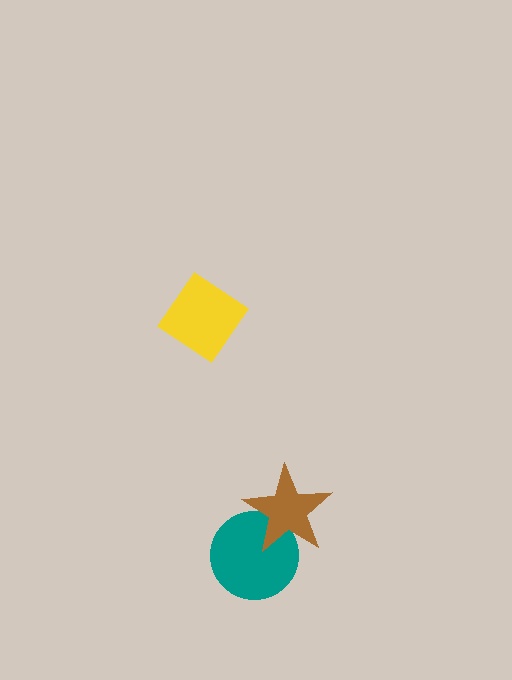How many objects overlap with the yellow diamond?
0 objects overlap with the yellow diamond.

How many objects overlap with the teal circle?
1 object overlaps with the teal circle.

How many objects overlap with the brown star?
1 object overlaps with the brown star.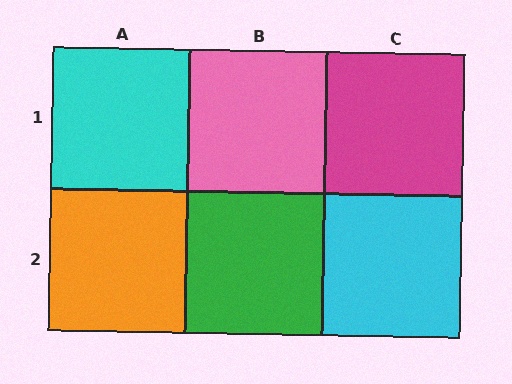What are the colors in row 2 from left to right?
Orange, green, cyan.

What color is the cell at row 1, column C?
Magenta.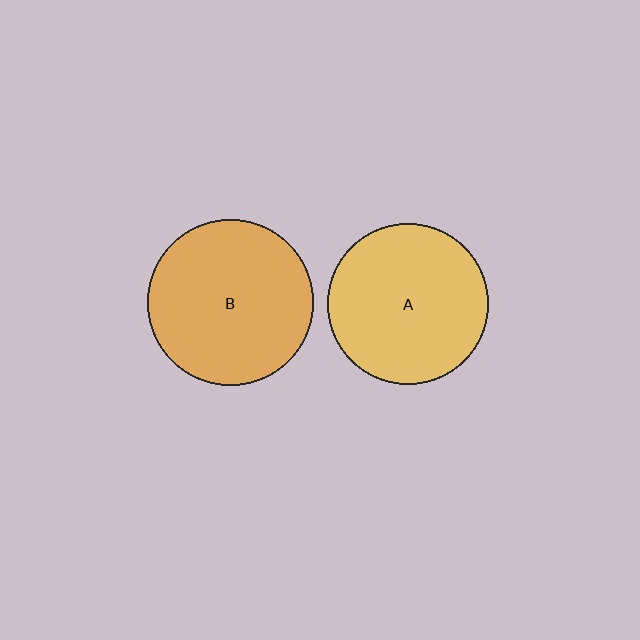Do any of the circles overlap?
No, none of the circles overlap.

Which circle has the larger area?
Circle B (orange).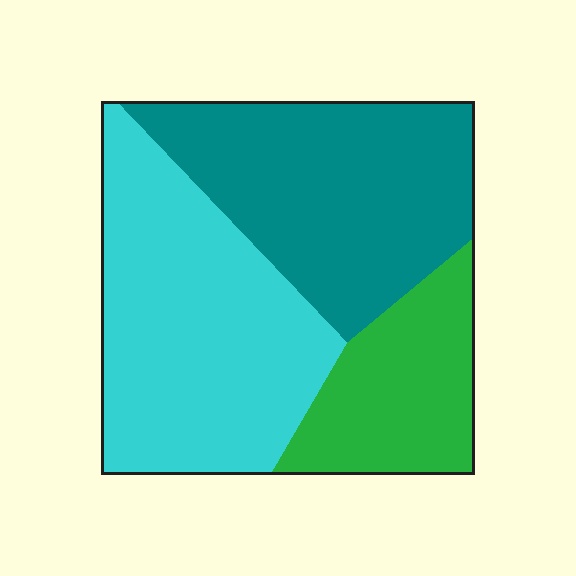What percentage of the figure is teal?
Teal takes up about three eighths (3/8) of the figure.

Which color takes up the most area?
Cyan, at roughly 40%.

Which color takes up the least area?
Green, at roughly 20%.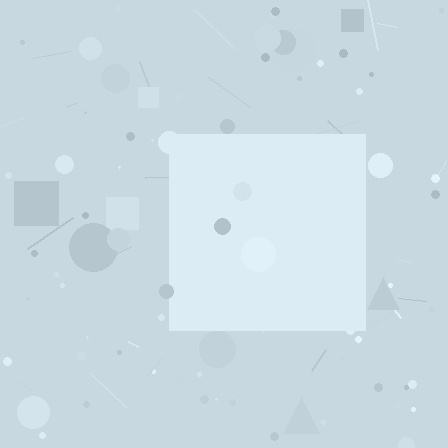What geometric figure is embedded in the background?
A square is embedded in the background.